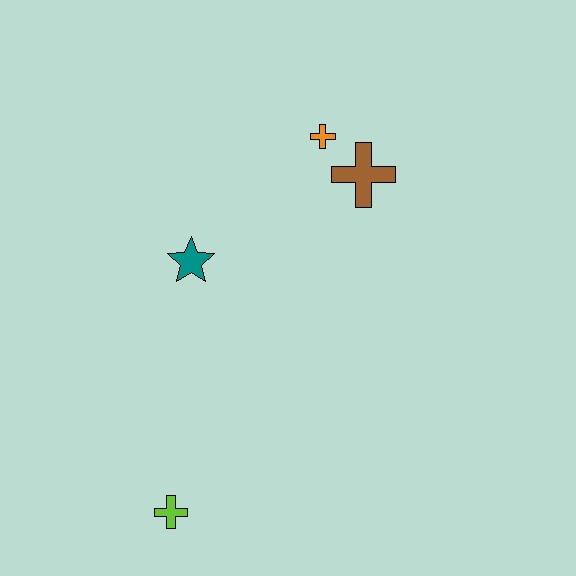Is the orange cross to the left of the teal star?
No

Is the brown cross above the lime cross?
Yes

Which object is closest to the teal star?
The orange cross is closest to the teal star.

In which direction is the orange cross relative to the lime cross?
The orange cross is above the lime cross.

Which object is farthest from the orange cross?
The lime cross is farthest from the orange cross.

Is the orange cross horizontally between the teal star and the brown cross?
Yes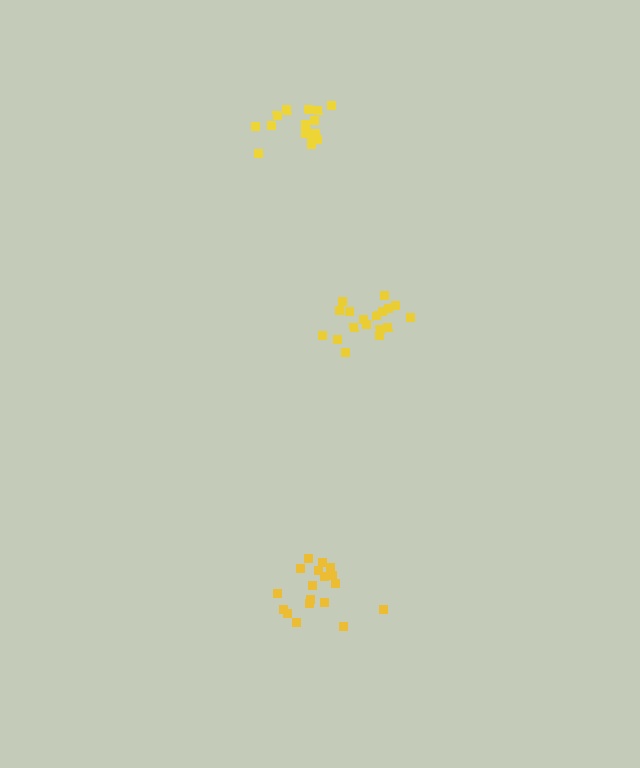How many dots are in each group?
Group 1: 18 dots, Group 2: 16 dots, Group 3: 18 dots (52 total).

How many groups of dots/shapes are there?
There are 3 groups.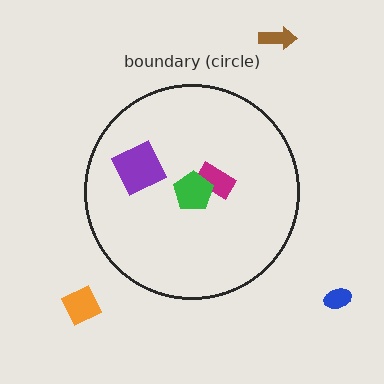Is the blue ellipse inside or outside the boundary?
Outside.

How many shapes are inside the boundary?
3 inside, 3 outside.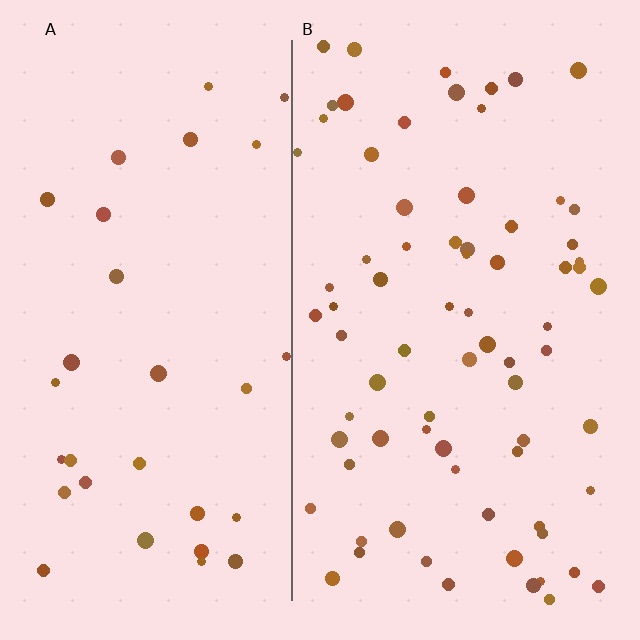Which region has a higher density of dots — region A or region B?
B (the right).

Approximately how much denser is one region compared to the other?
Approximately 2.4× — region B over region A.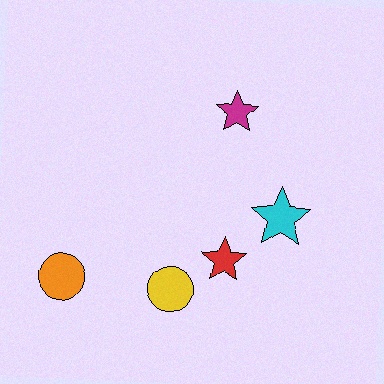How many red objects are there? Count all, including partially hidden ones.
There is 1 red object.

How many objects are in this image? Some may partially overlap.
There are 5 objects.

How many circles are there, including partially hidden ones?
There are 2 circles.